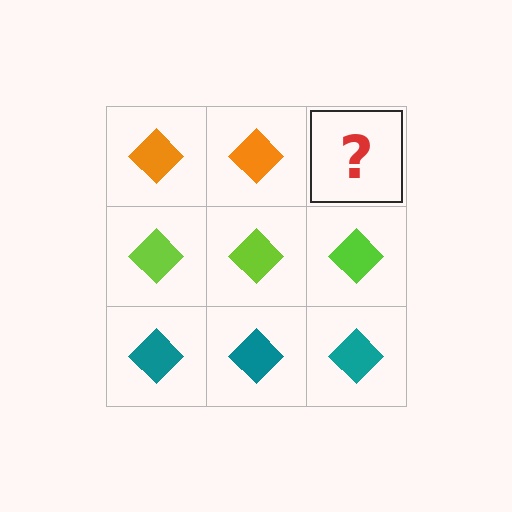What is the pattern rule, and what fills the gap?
The rule is that each row has a consistent color. The gap should be filled with an orange diamond.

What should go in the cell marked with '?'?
The missing cell should contain an orange diamond.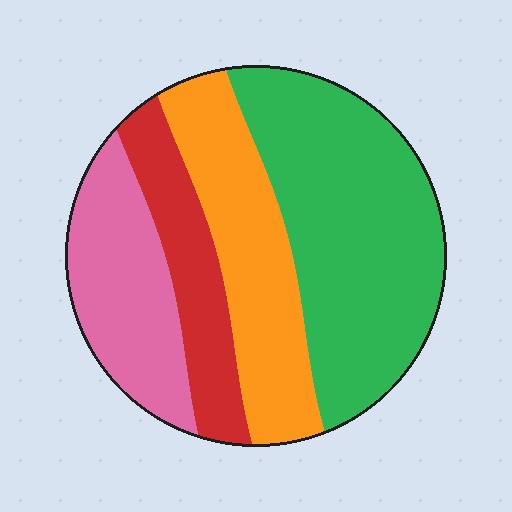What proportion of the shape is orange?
Orange takes up less than a quarter of the shape.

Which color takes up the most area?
Green, at roughly 40%.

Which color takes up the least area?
Red, at roughly 15%.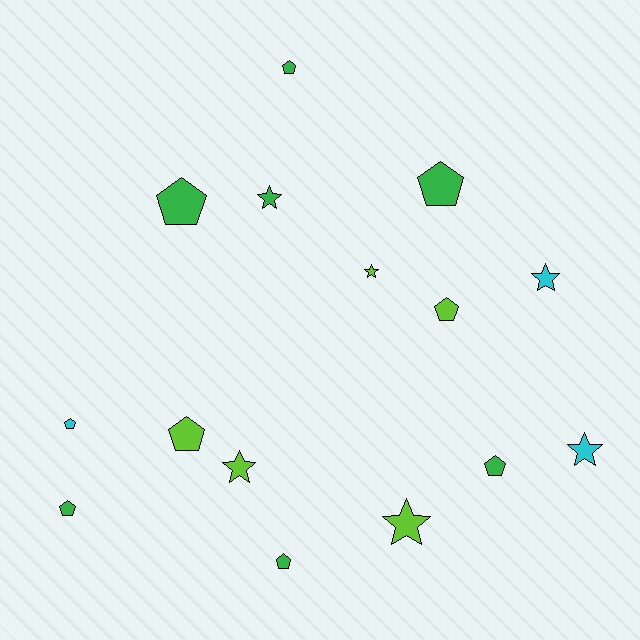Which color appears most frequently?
Green, with 7 objects.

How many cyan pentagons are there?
There is 1 cyan pentagon.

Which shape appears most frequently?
Pentagon, with 9 objects.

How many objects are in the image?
There are 15 objects.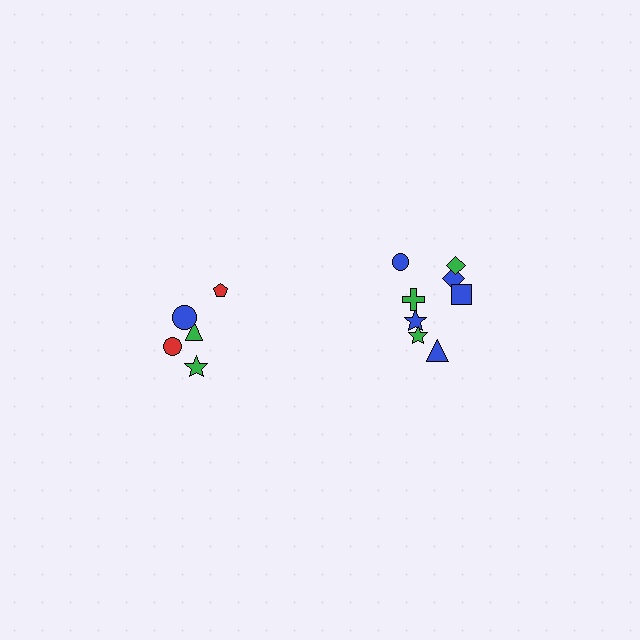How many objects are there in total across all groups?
There are 13 objects.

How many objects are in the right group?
There are 8 objects.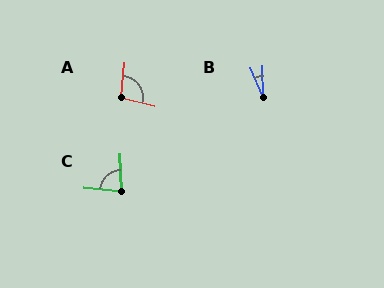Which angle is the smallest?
B, at approximately 24 degrees.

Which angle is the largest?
A, at approximately 98 degrees.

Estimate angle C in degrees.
Approximately 82 degrees.